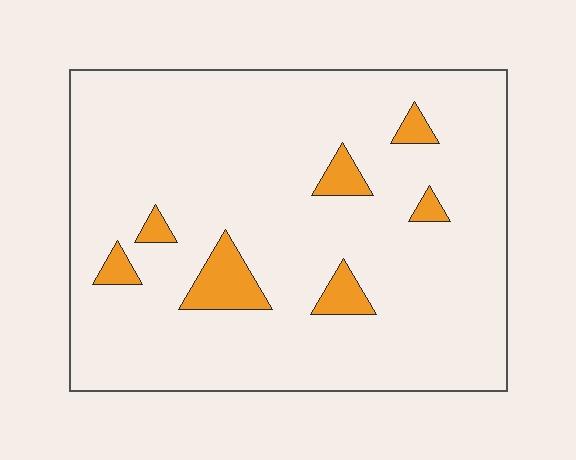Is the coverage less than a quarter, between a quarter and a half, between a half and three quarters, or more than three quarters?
Less than a quarter.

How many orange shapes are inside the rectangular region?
7.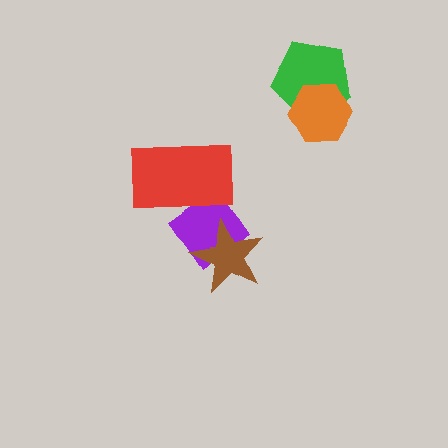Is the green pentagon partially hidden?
Yes, it is partially covered by another shape.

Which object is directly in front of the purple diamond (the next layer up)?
The brown star is directly in front of the purple diamond.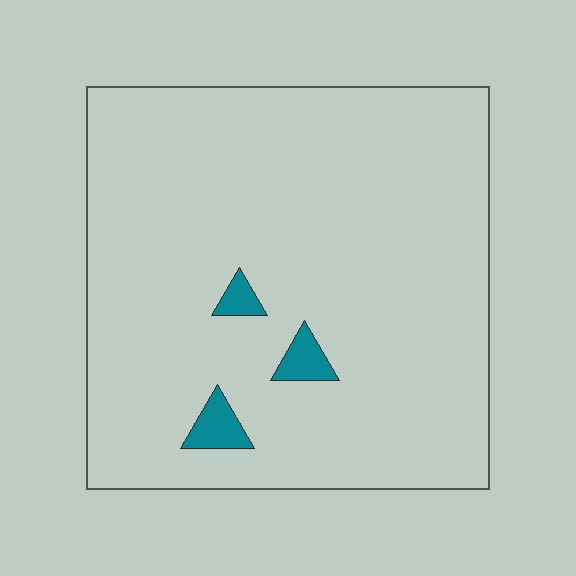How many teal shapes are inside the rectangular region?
3.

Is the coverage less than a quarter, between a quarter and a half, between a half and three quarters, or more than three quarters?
Less than a quarter.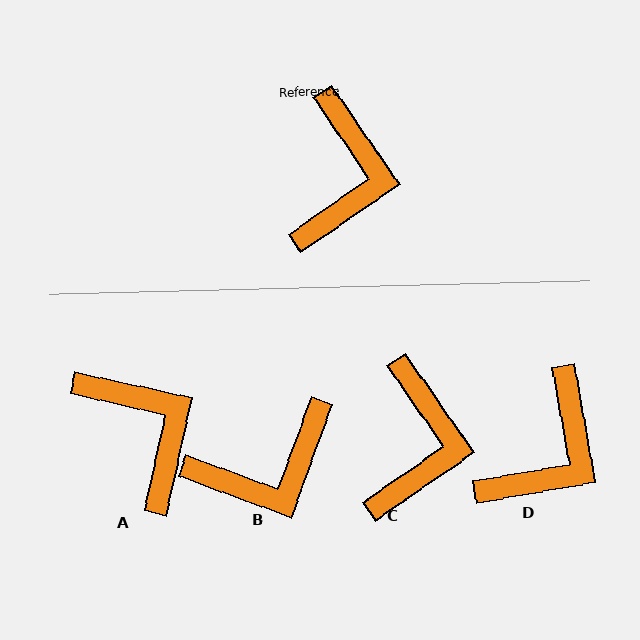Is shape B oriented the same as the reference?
No, it is off by about 55 degrees.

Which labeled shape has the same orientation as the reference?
C.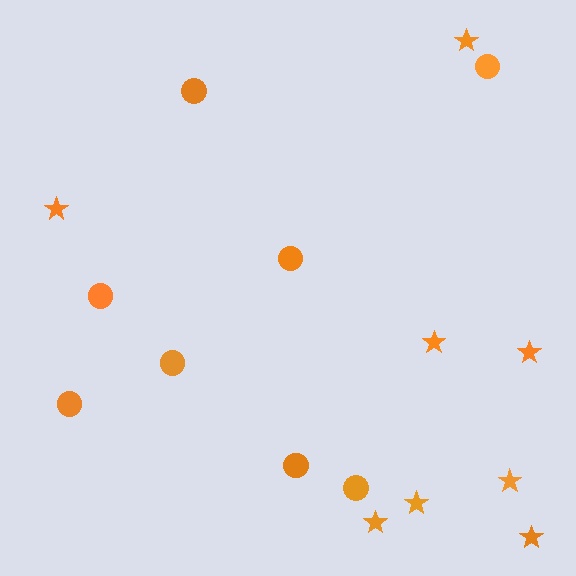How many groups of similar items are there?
There are 2 groups: one group of circles (8) and one group of stars (8).